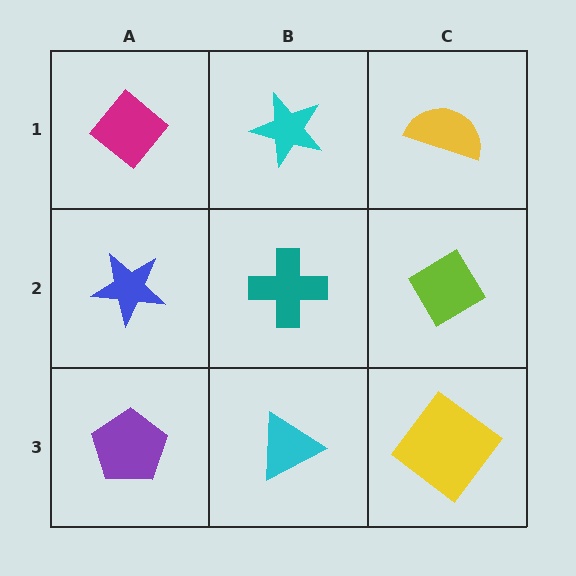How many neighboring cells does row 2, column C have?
3.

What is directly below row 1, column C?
A lime diamond.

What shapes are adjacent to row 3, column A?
A blue star (row 2, column A), a cyan triangle (row 3, column B).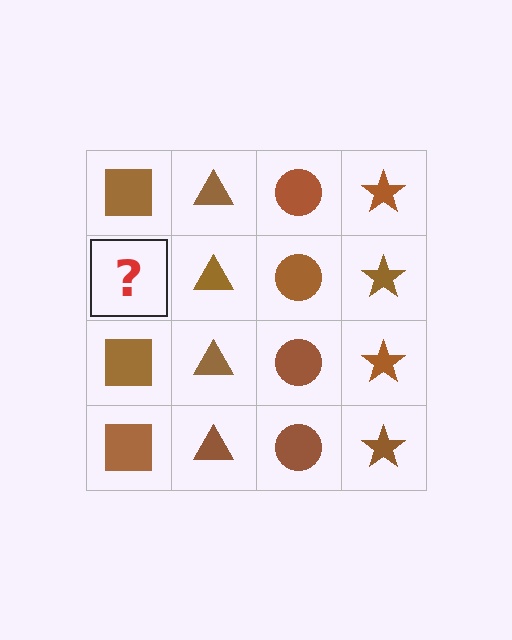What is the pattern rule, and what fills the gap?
The rule is that each column has a consistent shape. The gap should be filled with a brown square.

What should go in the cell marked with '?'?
The missing cell should contain a brown square.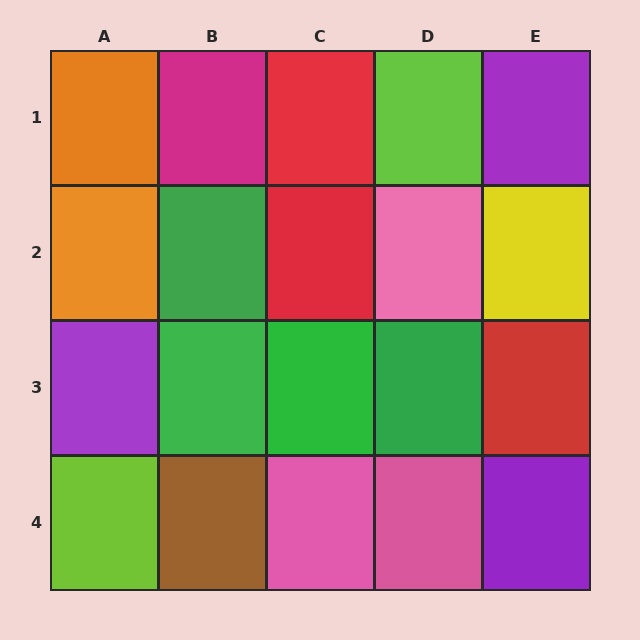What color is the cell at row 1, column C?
Red.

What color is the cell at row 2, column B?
Green.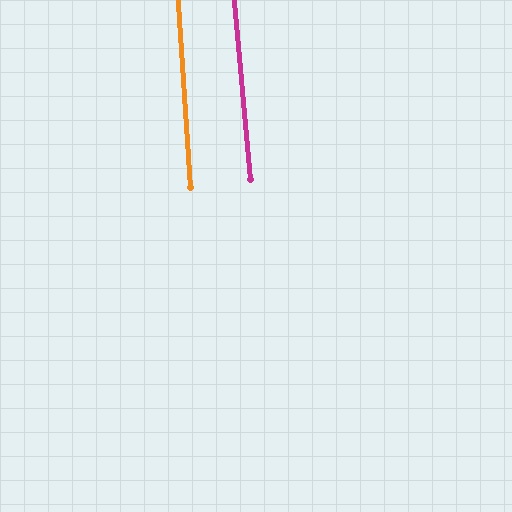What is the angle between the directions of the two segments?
Approximately 1 degree.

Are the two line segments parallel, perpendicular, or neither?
Parallel — their directions differ by only 1.3°.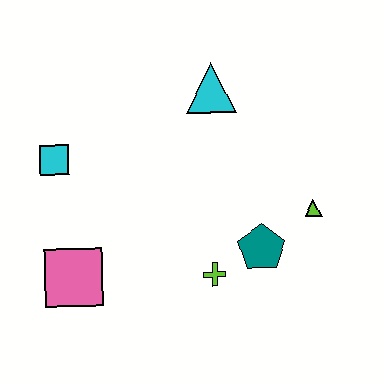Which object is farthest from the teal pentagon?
The cyan square is farthest from the teal pentagon.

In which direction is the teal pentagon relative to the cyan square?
The teal pentagon is to the right of the cyan square.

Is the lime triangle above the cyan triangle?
No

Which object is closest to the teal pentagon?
The lime cross is closest to the teal pentagon.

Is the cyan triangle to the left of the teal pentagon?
Yes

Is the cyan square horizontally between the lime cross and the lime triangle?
No